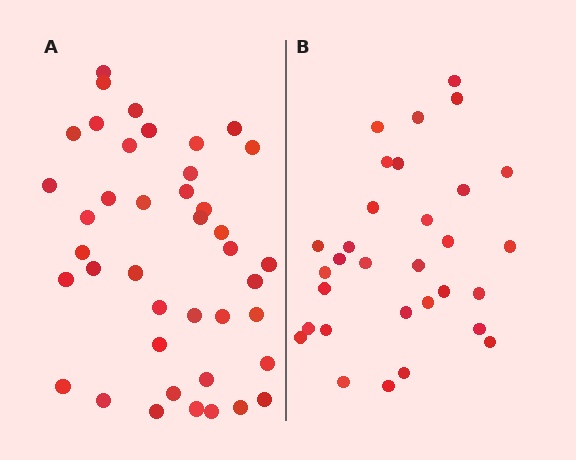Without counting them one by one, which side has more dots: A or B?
Region A (the left region) has more dots.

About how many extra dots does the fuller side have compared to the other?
Region A has roughly 10 or so more dots than region B.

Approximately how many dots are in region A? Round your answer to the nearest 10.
About 40 dots. (The exact count is 41, which rounds to 40.)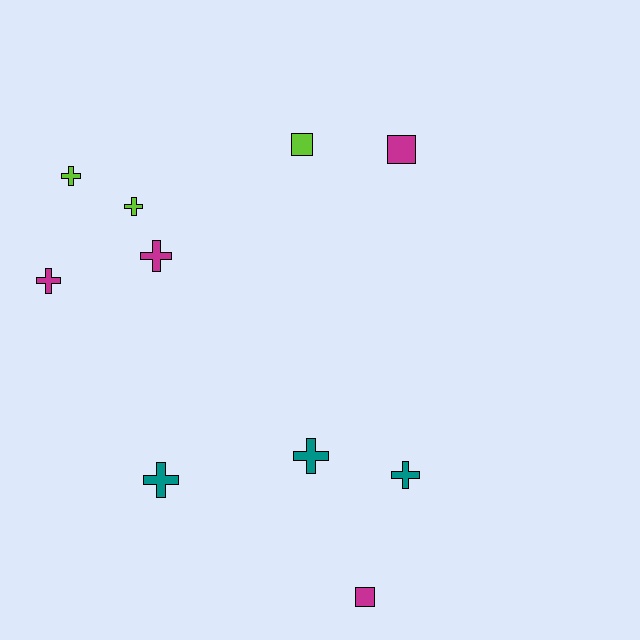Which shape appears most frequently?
Cross, with 7 objects.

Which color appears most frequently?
Magenta, with 4 objects.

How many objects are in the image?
There are 10 objects.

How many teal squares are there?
There are no teal squares.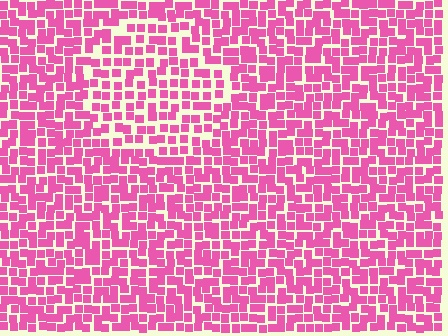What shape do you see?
I see a circle.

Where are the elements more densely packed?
The elements are more densely packed outside the circle boundary.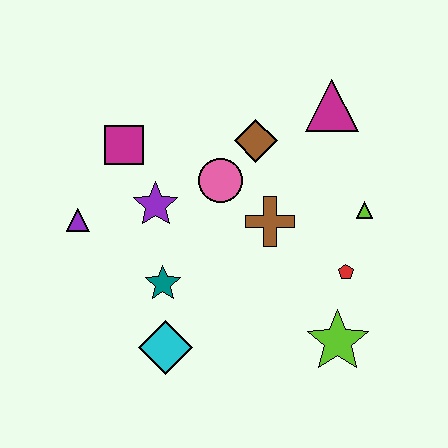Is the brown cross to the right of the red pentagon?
No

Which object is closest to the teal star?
The cyan diamond is closest to the teal star.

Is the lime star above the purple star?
No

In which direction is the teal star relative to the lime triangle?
The teal star is to the left of the lime triangle.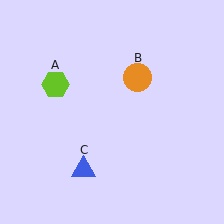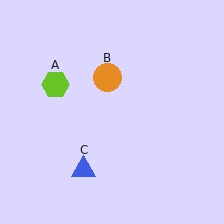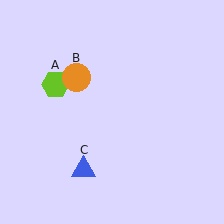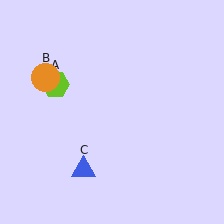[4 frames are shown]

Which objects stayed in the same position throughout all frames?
Lime hexagon (object A) and blue triangle (object C) remained stationary.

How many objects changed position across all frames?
1 object changed position: orange circle (object B).